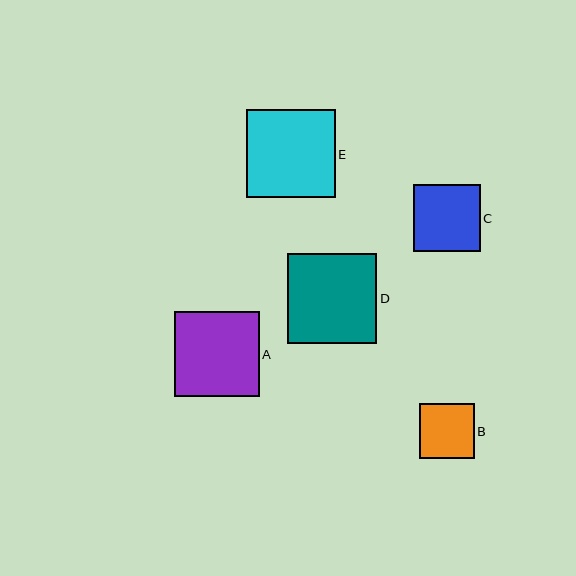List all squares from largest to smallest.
From largest to smallest: D, E, A, C, B.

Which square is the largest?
Square D is the largest with a size of approximately 90 pixels.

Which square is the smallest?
Square B is the smallest with a size of approximately 55 pixels.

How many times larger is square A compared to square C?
Square A is approximately 1.3 times the size of square C.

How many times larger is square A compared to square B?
Square A is approximately 1.5 times the size of square B.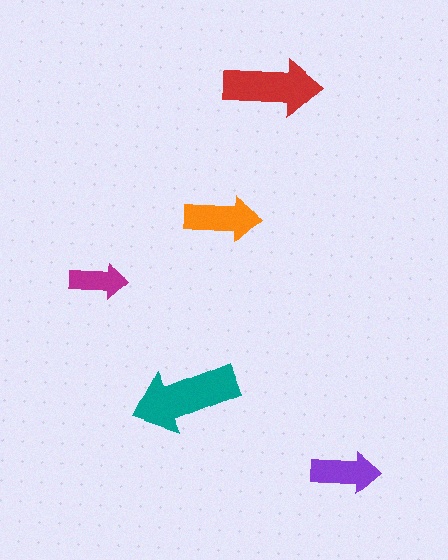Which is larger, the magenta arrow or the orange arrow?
The orange one.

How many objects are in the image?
There are 5 objects in the image.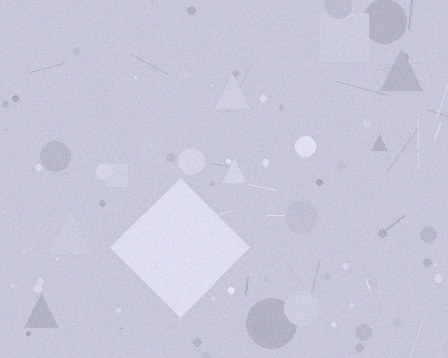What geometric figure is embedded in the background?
A diamond is embedded in the background.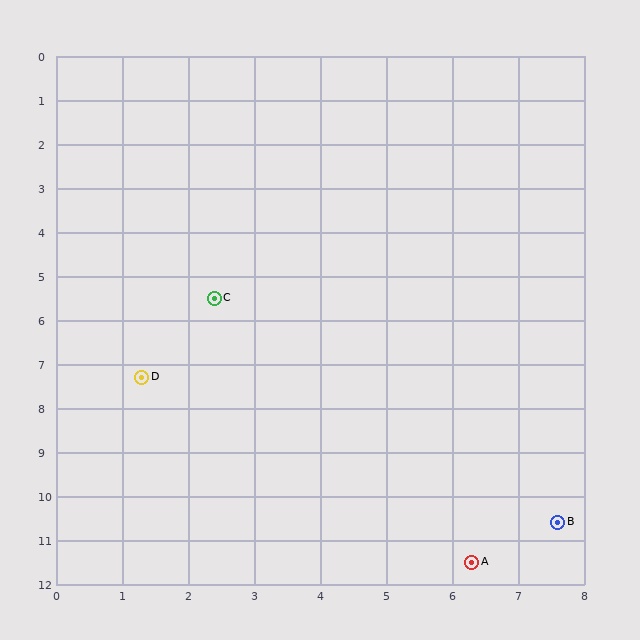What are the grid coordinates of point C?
Point C is at approximately (2.4, 5.5).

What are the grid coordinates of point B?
Point B is at approximately (7.6, 10.6).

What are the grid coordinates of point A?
Point A is at approximately (6.3, 11.5).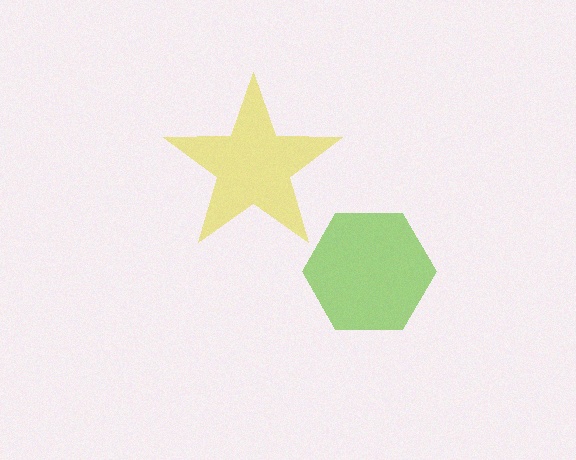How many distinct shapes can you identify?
There are 2 distinct shapes: a yellow star, a lime hexagon.